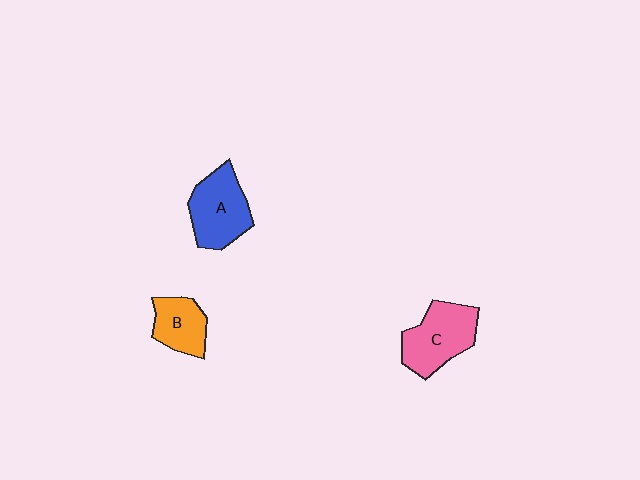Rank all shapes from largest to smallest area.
From largest to smallest: C (pink), A (blue), B (orange).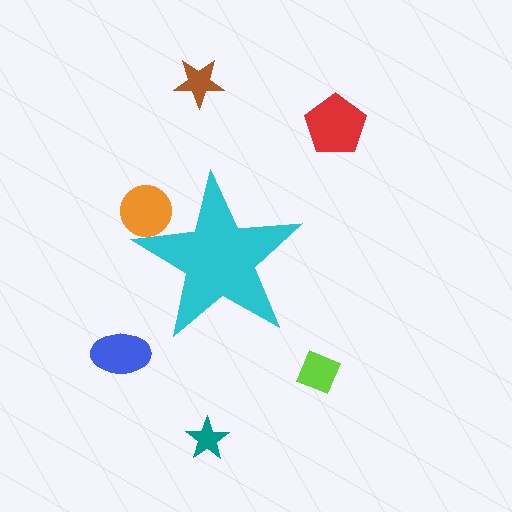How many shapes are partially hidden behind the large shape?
1 shape is partially hidden.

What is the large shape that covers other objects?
A cyan star.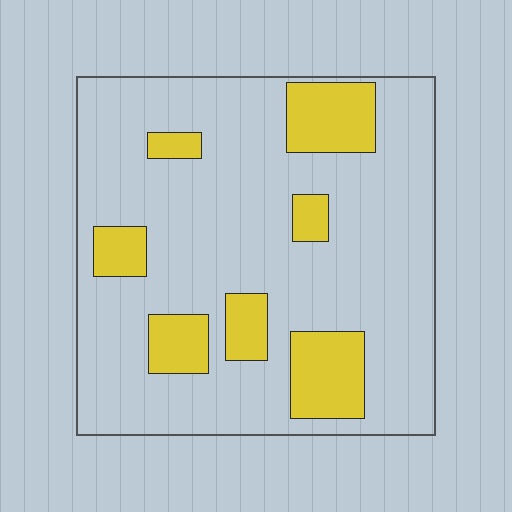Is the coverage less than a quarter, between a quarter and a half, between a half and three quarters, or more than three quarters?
Less than a quarter.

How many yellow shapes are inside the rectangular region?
7.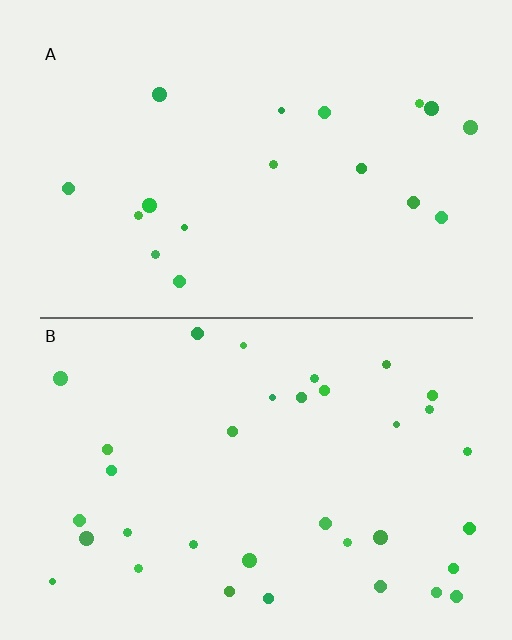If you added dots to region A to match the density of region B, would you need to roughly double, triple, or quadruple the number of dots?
Approximately double.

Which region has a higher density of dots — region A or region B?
B (the bottom).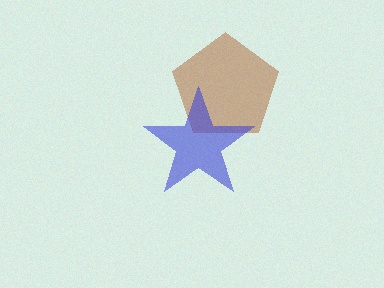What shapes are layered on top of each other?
The layered shapes are: a brown pentagon, a blue star.